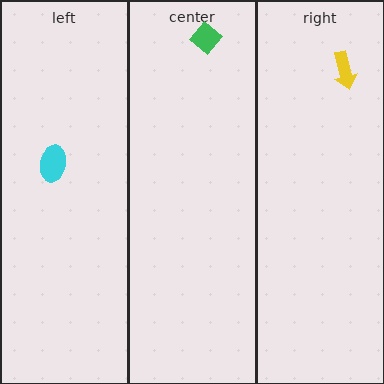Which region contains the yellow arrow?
The right region.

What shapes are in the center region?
The green diamond.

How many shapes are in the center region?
1.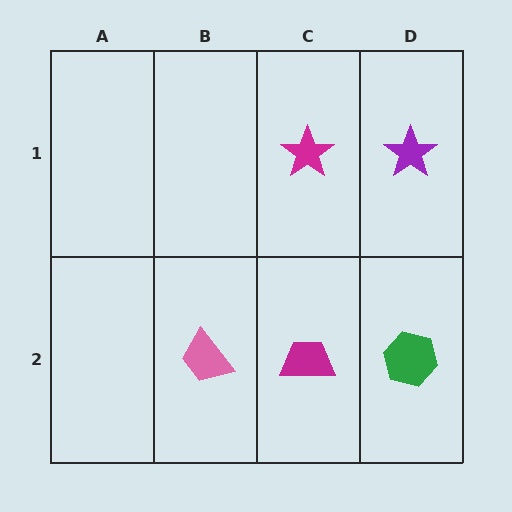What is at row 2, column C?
A magenta trapezoid.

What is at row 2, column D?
A green hexagon.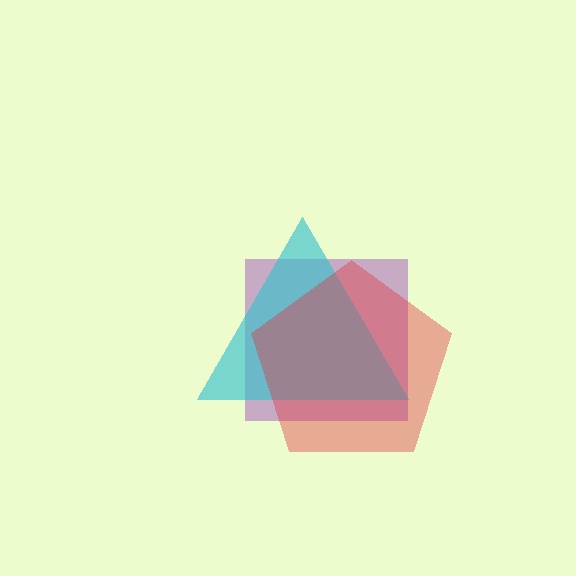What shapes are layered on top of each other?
The layered shapes are: a purple square, a cyan triangle, a red pentagon.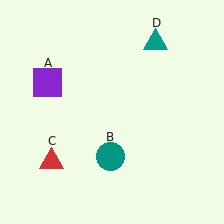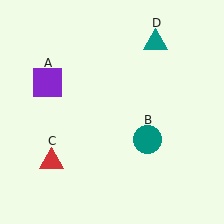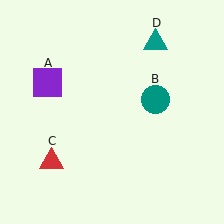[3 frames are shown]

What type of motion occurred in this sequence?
The teal circle (object B) rotated counterclockwise around the center of the scene.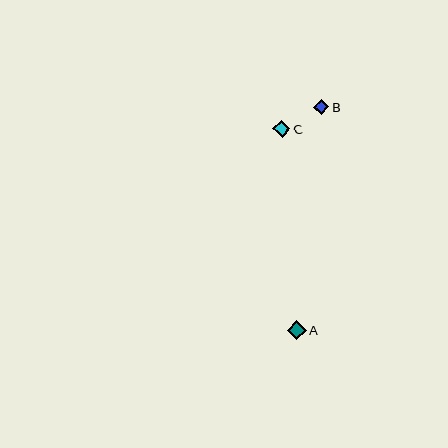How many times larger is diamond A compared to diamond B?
Diamond A is approximately 1.2 times the size of diamond B.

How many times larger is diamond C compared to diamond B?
Diamond C is approximately 1.1 times the size of diamond B.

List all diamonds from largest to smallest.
From largest to smallest: A, C, B.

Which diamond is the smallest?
Diamond B is the smallest with a size of approximately 15 pixels.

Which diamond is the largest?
Diamond A is the largest with a size of approximately 19 pixels.